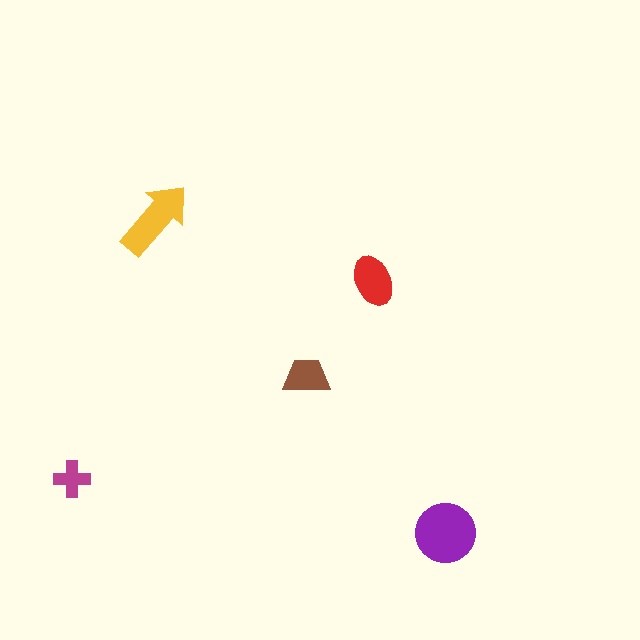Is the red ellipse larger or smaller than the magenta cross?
Larger.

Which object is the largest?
The purple circle.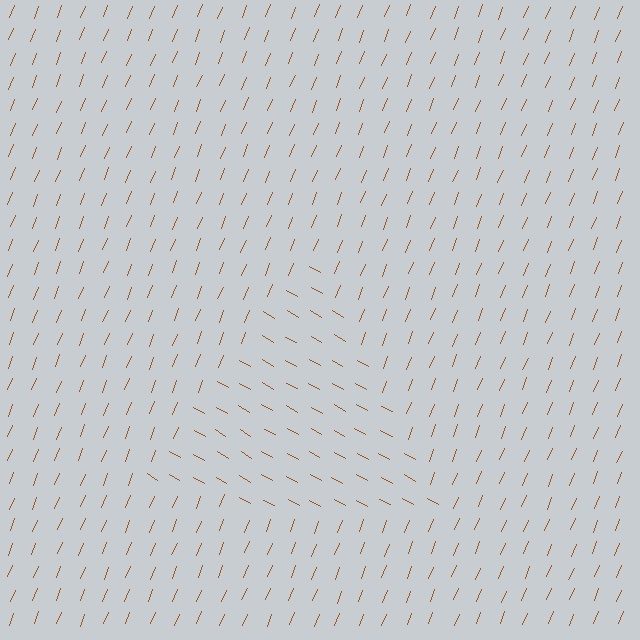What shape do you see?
I see a triangle.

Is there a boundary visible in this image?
Yes, there is a texture boundary formed by a change in line orientation.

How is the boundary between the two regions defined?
The boundary is defined purely by a change in line orientation (approximately 83 degrees difference). All lines are the same color and thickness.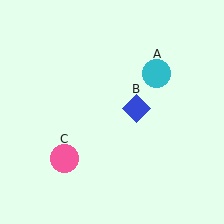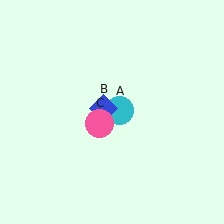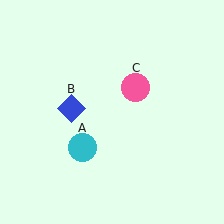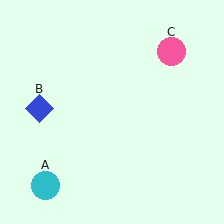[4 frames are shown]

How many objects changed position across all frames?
3 objects changed position: cyan circle (object A), blue diamond (object B), pink circle (object C).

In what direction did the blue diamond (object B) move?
The blue diamond (object B) moved left.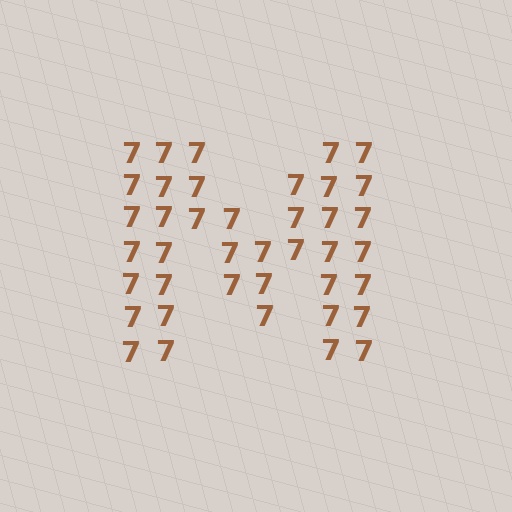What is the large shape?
The large shape is the letter M.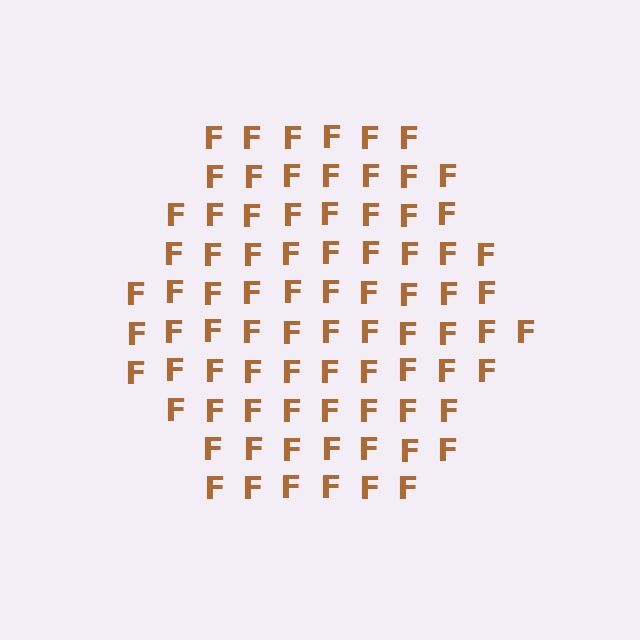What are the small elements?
The small elements are letter F's.